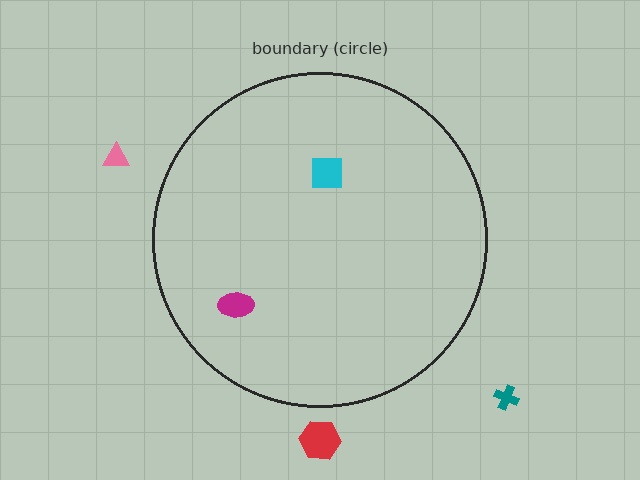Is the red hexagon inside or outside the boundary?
Outside.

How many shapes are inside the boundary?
2 inside, 3 outside.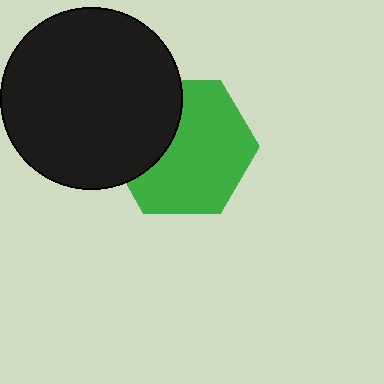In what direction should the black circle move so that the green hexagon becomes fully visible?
The black circle should move left. That is the shortest direction to clear the overlap and leave the green hexagon fully visible.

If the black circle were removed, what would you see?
You would see the complete green hexagon.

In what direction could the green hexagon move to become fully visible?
The green hexagon could move right. That would shift it out from behind the black circle entirely.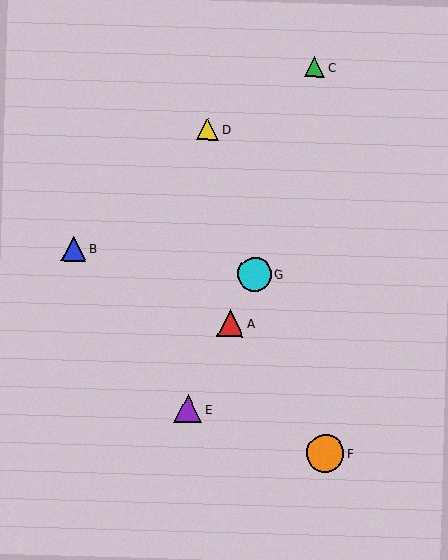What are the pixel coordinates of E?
Object E is at (188, 409).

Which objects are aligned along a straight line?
Objects A, E, G are aligned along a straight line.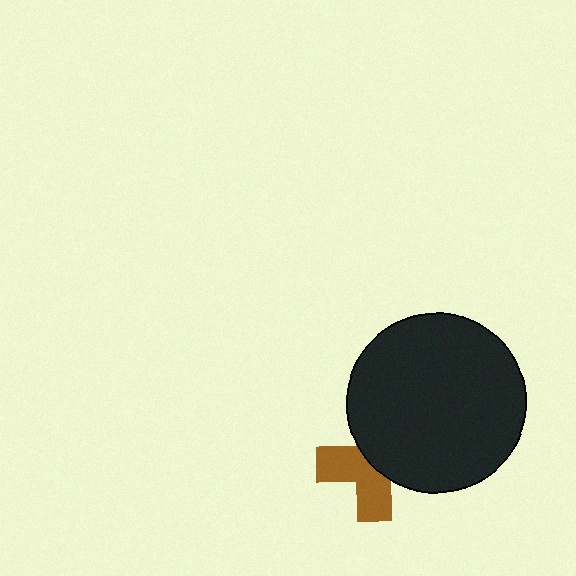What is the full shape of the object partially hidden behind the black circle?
The partially hidden object is a brown cross.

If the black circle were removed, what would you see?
You would see the complete brown cross.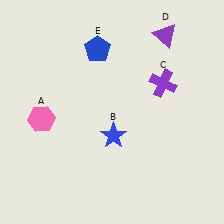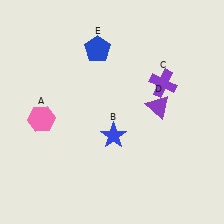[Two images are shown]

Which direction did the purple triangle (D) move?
The purple triangle (D) moved down.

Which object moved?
The purple triangle (D) moved down.